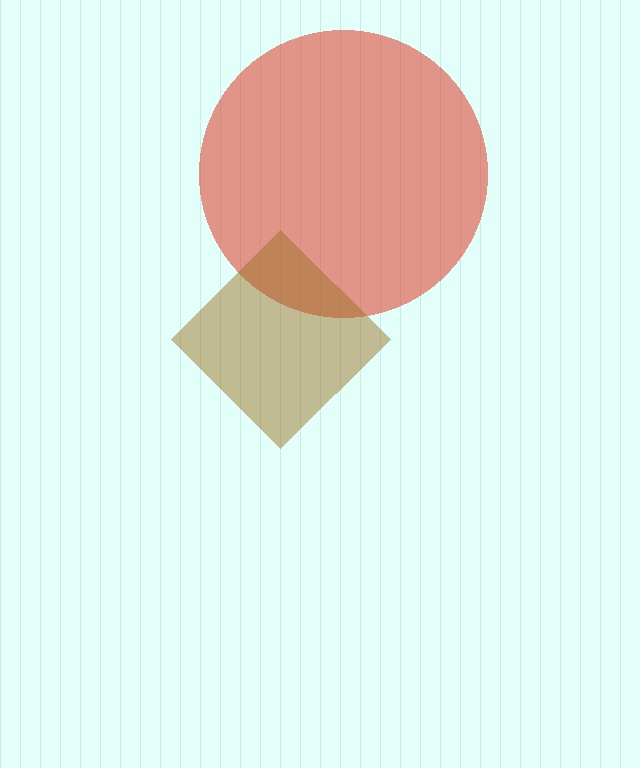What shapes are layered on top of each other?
The layered shapes are: a red circle, a brown diamond.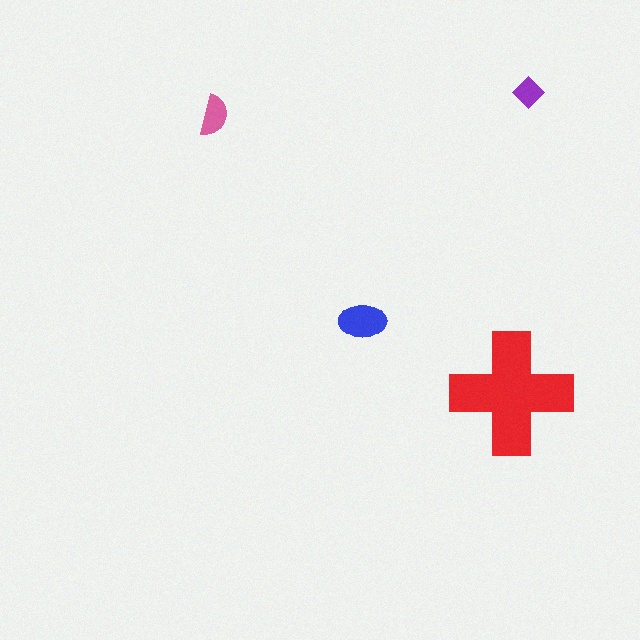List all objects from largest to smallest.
The red cross, the blue ellipse, the pink semicircle, the purple diamond.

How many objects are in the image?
There are 4 objects in the image.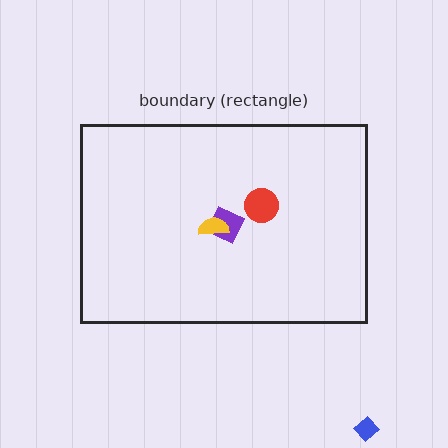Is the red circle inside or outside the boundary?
Inside.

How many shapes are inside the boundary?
3 inside, 1 outside.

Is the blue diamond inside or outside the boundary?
Outside.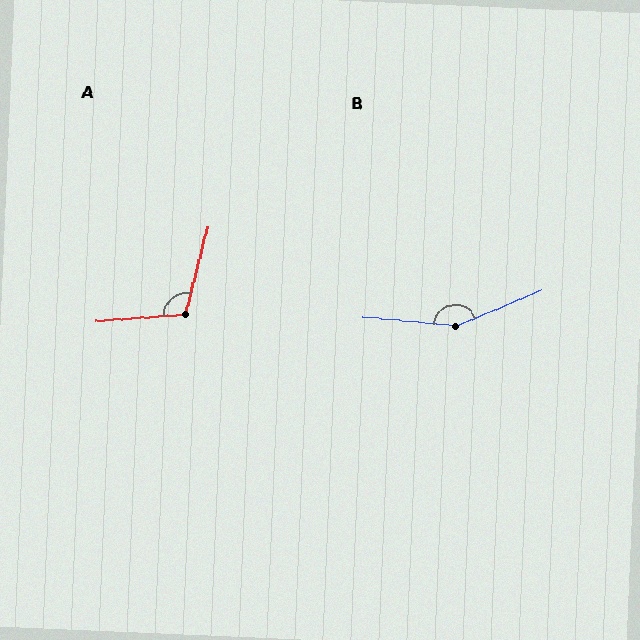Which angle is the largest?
B, at approximately 152 degrees.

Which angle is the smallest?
A, at approximately 109 degrees.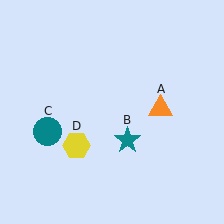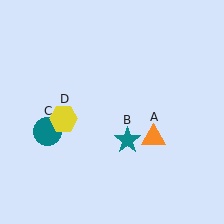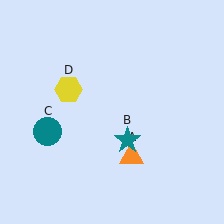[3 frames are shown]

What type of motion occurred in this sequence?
The orange triangle (object A), yellow hexagon (object D) rotated clockwise around the center of the scene.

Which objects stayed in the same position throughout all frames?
Teal star (object B) and teal circle (object C) remained stationary.